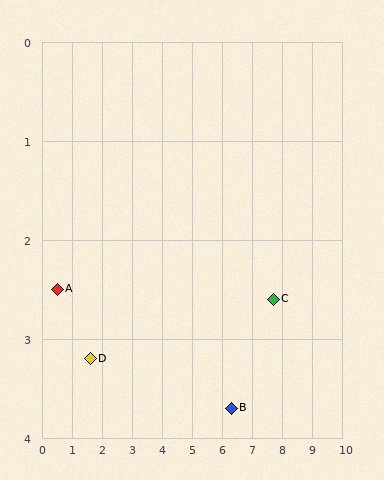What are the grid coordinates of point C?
Point C is at approximately (7.7, 2.6).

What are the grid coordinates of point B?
Point B is at approximately (6.3, 3.7).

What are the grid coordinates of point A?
Point A is at approximately (0.5, 2.5).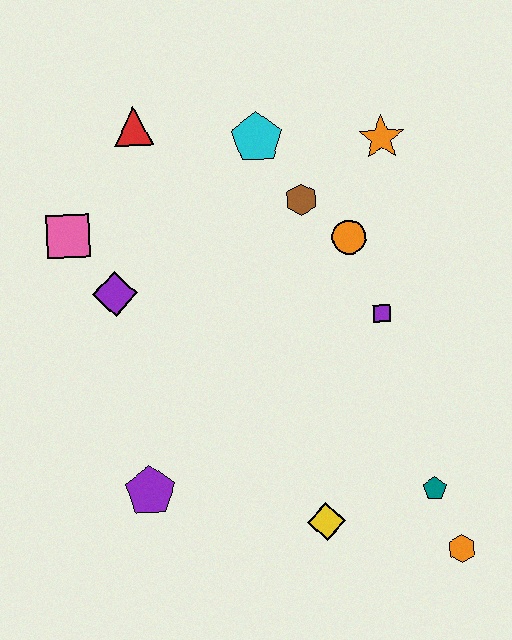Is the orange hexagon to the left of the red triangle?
No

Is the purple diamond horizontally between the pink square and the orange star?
Yes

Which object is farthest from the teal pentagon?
The red triangle is farthest from the teal pentagon.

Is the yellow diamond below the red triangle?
Yes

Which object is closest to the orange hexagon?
The teal pentagon is closest to the orange hexagon.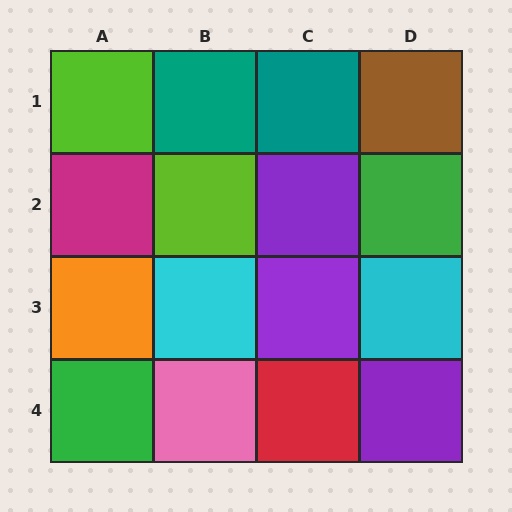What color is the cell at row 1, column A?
Lime.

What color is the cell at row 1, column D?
Brown.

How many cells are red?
1 cell is red.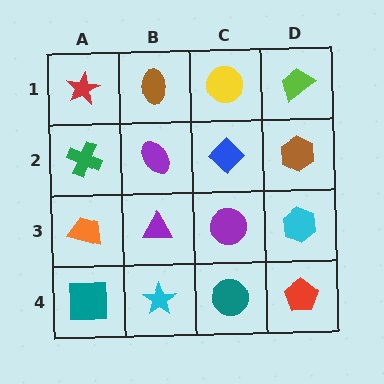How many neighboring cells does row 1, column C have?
3.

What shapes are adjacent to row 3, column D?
A brown hexagon (row 2, column D), a red pentagon (row 4, column D), a purple circle (row 3, column C).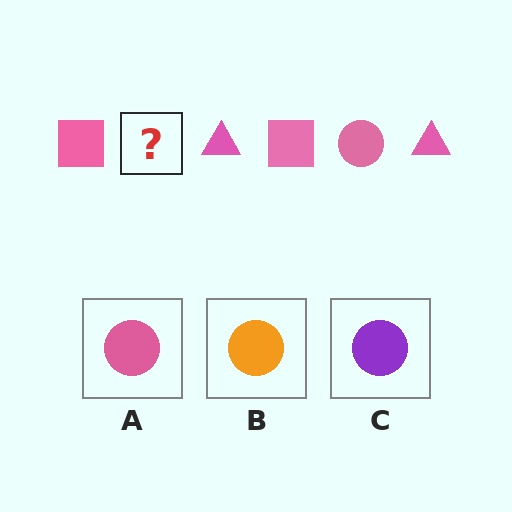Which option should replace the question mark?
Option A.